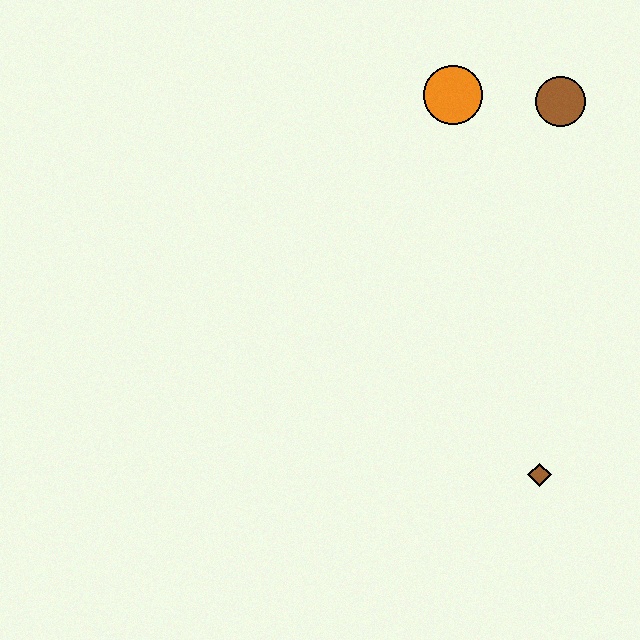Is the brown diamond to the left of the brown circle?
Yes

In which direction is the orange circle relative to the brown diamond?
The orange circle is above the brown diamond.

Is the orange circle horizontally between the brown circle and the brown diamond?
No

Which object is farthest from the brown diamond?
The orange circle is farthest from the brown diamond.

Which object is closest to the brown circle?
The orange circle is closest to the brown circle.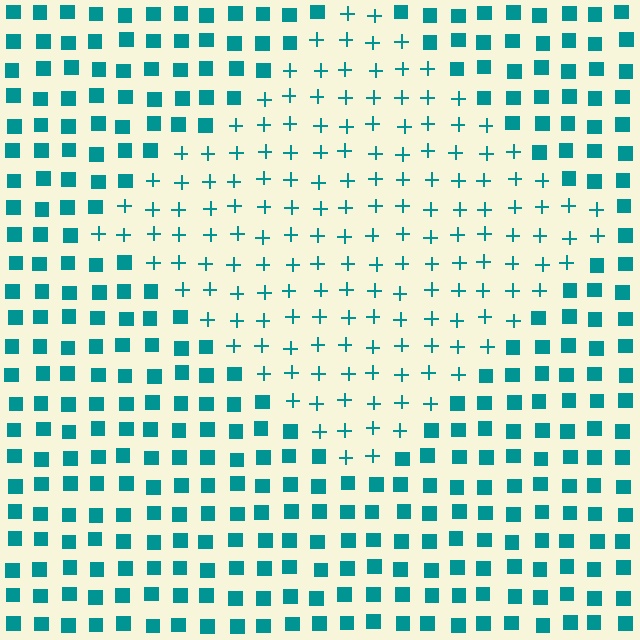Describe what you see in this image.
The image is filled with small teal elements arranged in a uniform grid. A diamond-shaped region contains plus signs, while the surrounding area contains squares. The boundary is defined purely by the change in element shape.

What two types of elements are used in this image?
The image uses plus signs inside the diamond region and squares outside it.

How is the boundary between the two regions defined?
The boundary is defined by a change in element shape: plus signs inside vs. squares outside. All elements share the same color and spacing.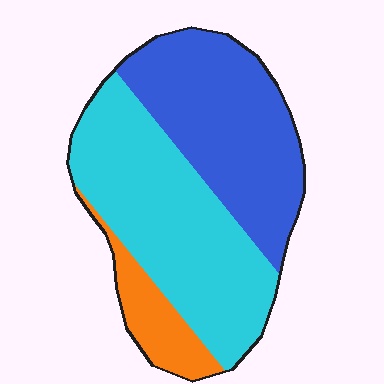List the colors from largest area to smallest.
From largest to smallest: cyan, blue, orange.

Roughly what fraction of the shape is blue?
Blue covers about 40% of the shape.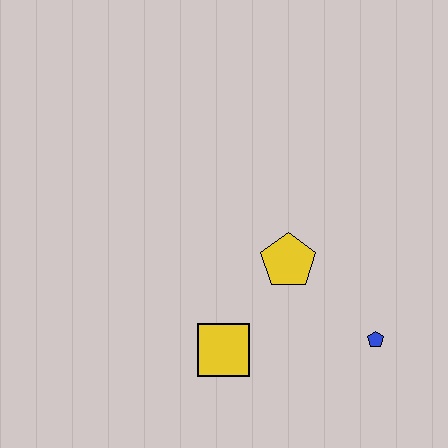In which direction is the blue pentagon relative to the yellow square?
The blue pentagon is to the right of the yellow square.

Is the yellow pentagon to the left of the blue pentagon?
Yes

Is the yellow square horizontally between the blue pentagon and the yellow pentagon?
No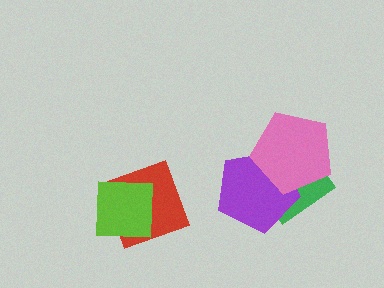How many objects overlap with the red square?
1 object overlaps with the red square.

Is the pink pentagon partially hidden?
No, no other shape covers it.